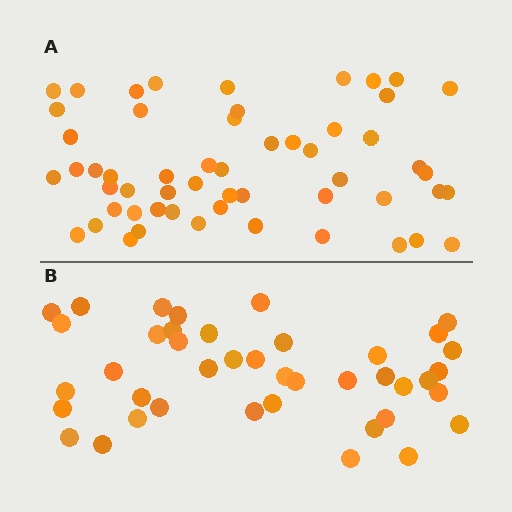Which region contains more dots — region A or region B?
Region A (the top region) has more dots.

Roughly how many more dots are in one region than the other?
Region A has approximately 15 more dots than region B.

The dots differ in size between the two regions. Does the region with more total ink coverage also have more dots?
No. Region B has more total ink coverage because its dots are larger, but region A actually contains more individual dots. Total area can be misleading — the number of items is what matters here.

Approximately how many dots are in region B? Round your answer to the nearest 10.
About 40 dots. (The exact count is 41, which rounds to 40.)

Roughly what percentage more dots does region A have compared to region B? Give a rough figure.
About 35% more.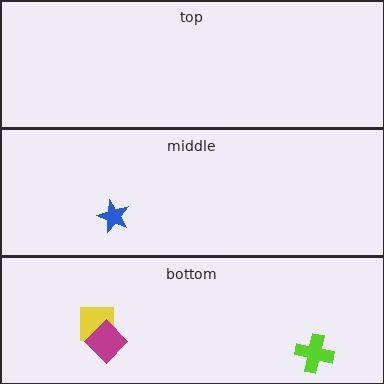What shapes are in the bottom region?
The lime cross, the yellow square, the magenta diamond.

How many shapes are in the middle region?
1.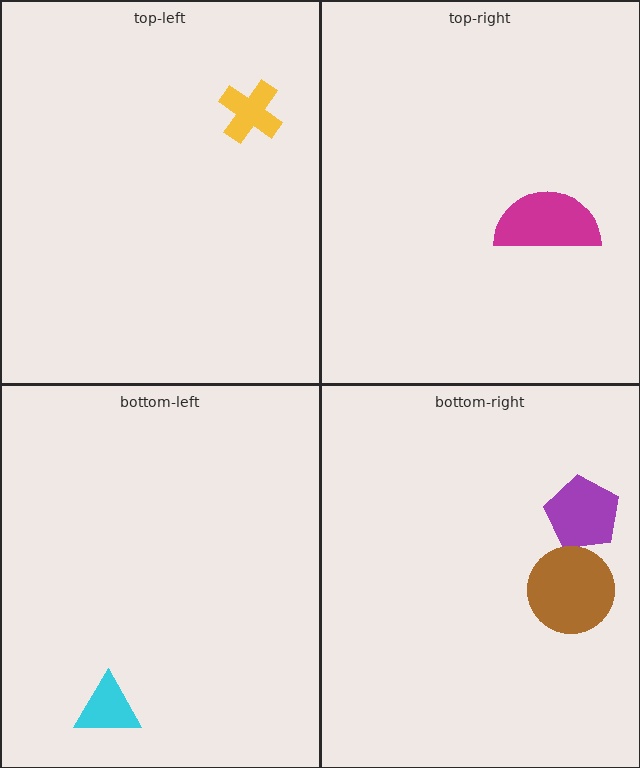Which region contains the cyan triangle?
The bottom-left region.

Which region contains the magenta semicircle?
The top-right region.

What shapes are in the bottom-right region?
The purple pentagon, the brown circle.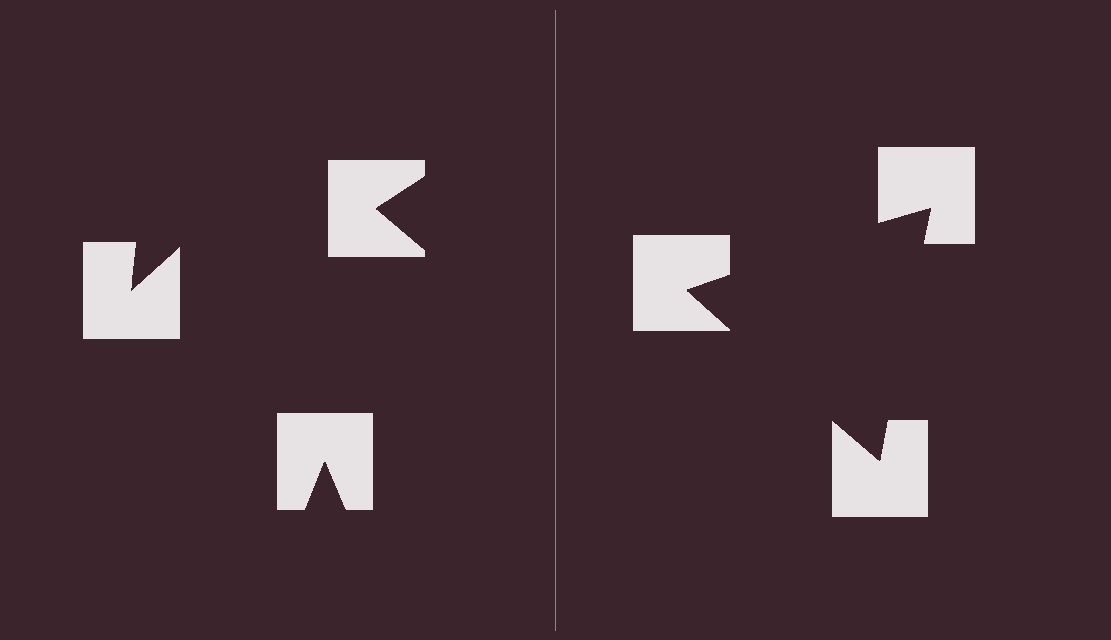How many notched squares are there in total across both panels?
6 — 3 on each side.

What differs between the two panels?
The notched squares are positioned identically on both sides; only the wedge orientations differ. On the right they align to a triangle; on the left they are misaligned.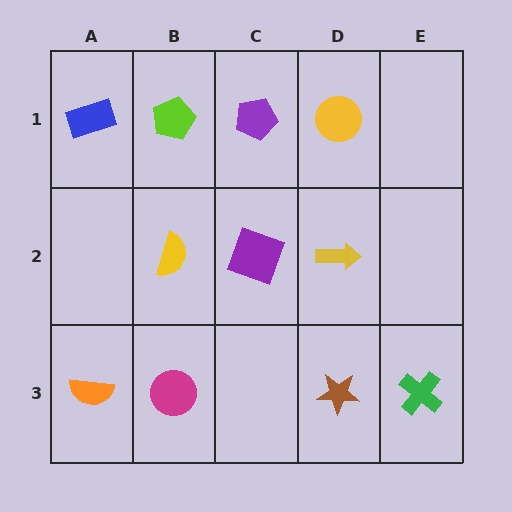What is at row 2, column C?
A purple square.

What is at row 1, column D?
A yellow circle.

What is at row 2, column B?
A yellow semicircle.